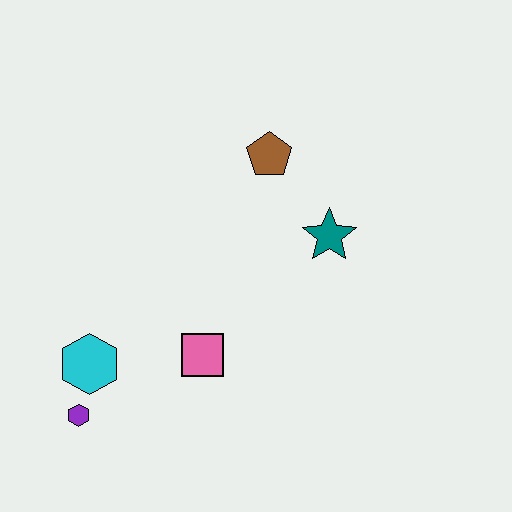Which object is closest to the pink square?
The cyan hexagon is closest to the pink square.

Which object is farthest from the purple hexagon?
The brown pentagon is farthest from the purple hexagon.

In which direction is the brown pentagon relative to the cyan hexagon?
The brown pentagon is above the cyan hexagon.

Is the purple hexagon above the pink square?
No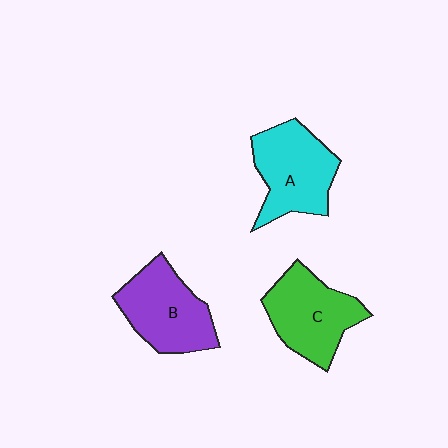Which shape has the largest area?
Shape A (cyan).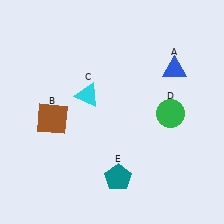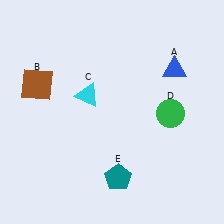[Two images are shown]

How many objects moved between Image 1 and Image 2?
1 object moved between the two images.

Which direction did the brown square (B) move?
The brown square (B) moved up.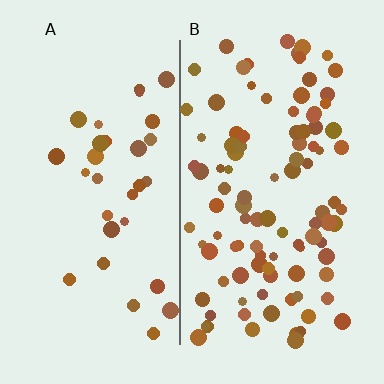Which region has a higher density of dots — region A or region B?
B (the right).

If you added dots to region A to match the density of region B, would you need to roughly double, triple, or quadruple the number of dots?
Approximately triple.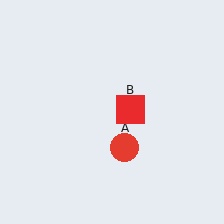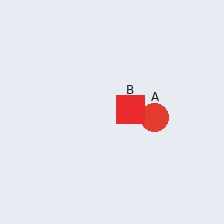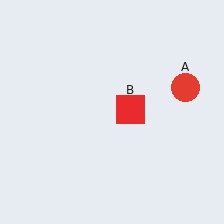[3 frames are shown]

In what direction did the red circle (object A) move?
The red circle (object A) moved up and to the right.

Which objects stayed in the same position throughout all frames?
Red square (object B) remained stationary.